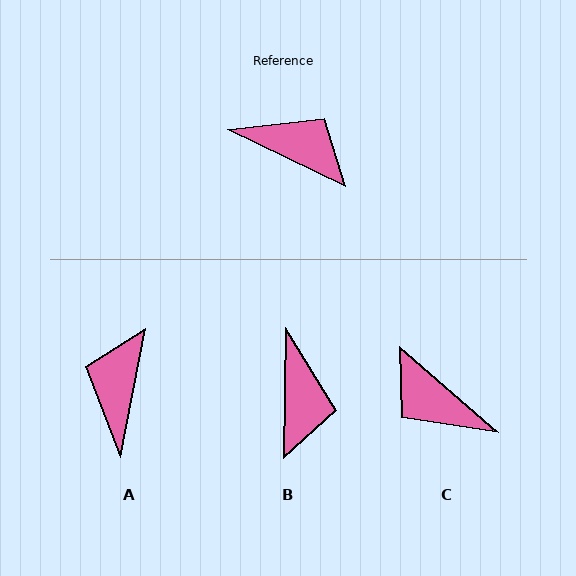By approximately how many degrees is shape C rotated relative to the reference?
Approximately 165 degrees counter-clockwise.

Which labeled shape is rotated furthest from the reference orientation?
C, about 165 degrees away.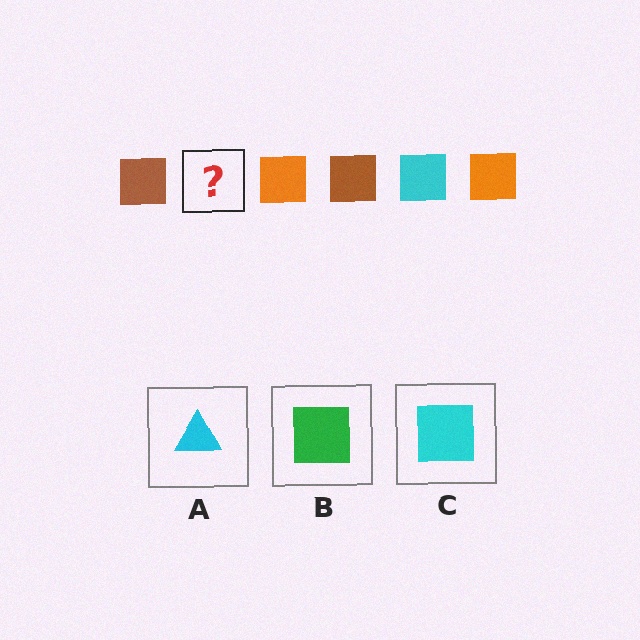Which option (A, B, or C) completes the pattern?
C.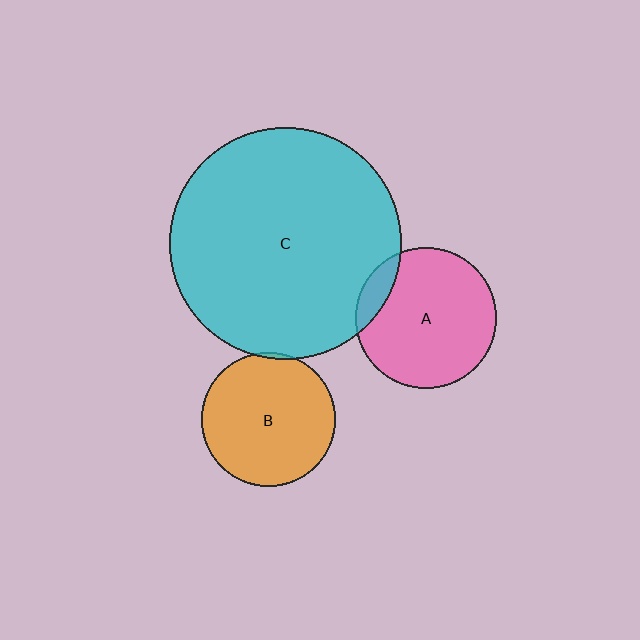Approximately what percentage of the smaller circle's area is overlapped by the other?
Approximately 10%.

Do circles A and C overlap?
Yes.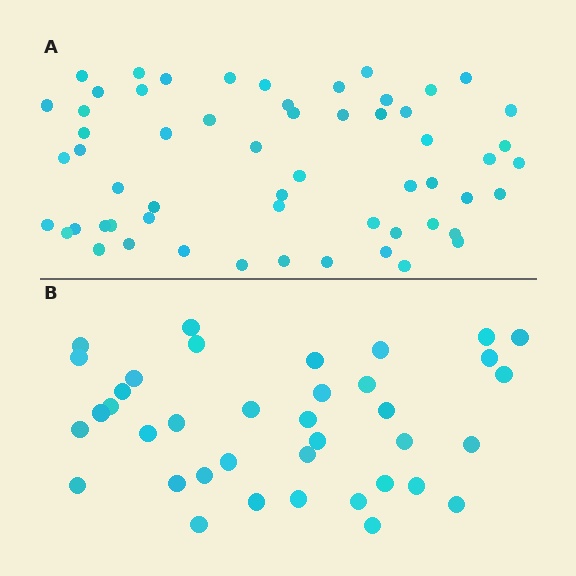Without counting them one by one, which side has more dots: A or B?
Region A (the top region) has more dots.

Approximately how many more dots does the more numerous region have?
Region A has approximately 20 more dots than region B.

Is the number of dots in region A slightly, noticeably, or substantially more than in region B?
Region A has substantially more. The ratio is roughly 1.5 to 1.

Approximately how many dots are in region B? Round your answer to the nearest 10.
About 40 dots. (The exact count is 38, which rounds to 40.)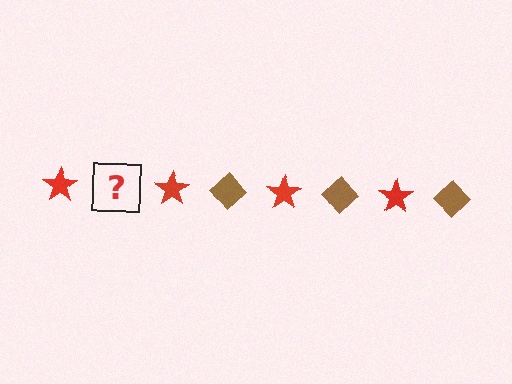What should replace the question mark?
The question mark should be replaced with a brown diamond.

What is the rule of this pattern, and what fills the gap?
The rule is that the pattern alternates between red star and brown diamond. The gap should be filled with a brown diamond.